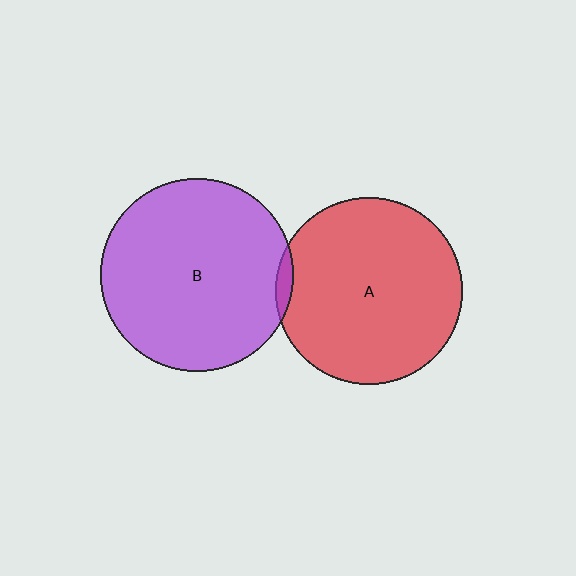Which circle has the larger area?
Circle B (purple).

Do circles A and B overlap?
Yes.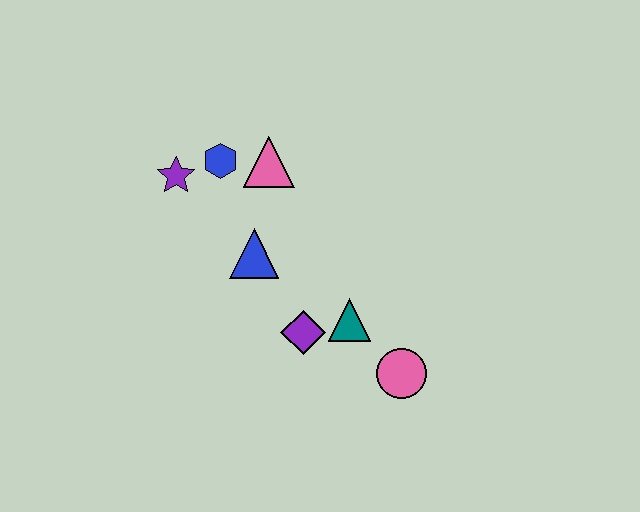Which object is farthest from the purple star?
The pink circle is farthest from the purple star.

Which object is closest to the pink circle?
The teal triangle is closest to the pink circle.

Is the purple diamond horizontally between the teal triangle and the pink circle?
No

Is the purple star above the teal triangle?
Yes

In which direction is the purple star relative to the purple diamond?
The purple star is above the purple diamond.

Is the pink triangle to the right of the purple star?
Yes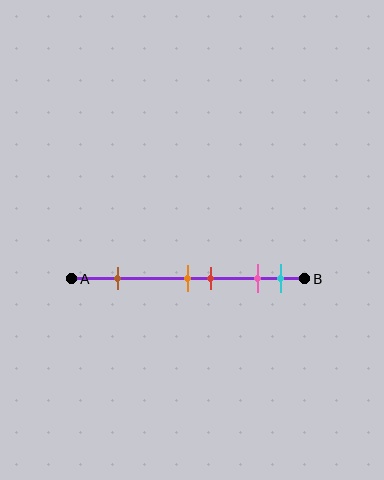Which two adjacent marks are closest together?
The orange and red marks are the closest adjacent pair.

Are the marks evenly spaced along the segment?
No, the marks are not evenly spaced.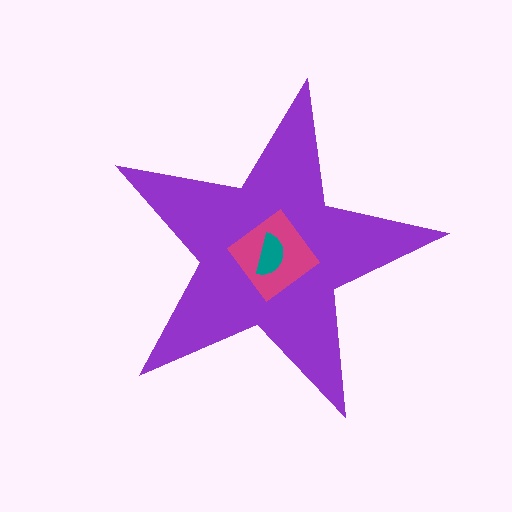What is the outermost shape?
The purple star.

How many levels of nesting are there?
3.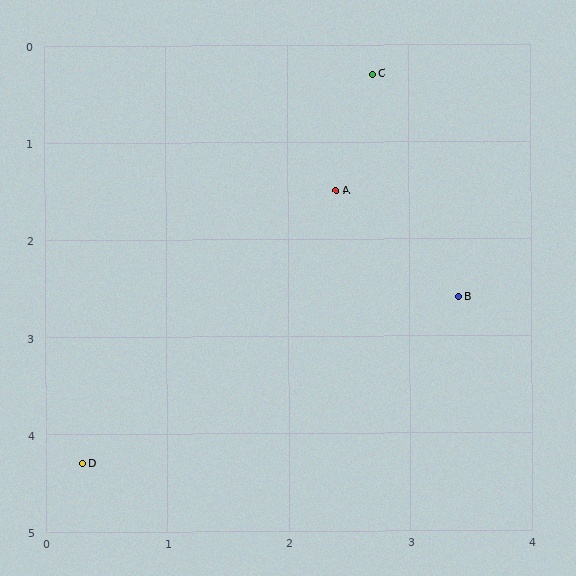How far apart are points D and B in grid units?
Points D and B are about 3.5 grid units apart.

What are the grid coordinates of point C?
Point C is at approximately (2.7, 0.3).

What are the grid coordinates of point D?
Point D is at approximately (0.3, 4.3).